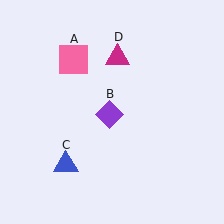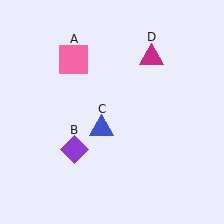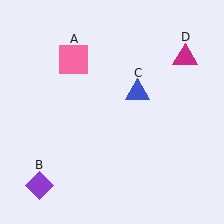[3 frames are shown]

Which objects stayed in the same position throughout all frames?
Pink square (object A) remained stationary.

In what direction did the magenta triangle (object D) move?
The magenta triangle (object D) moved right.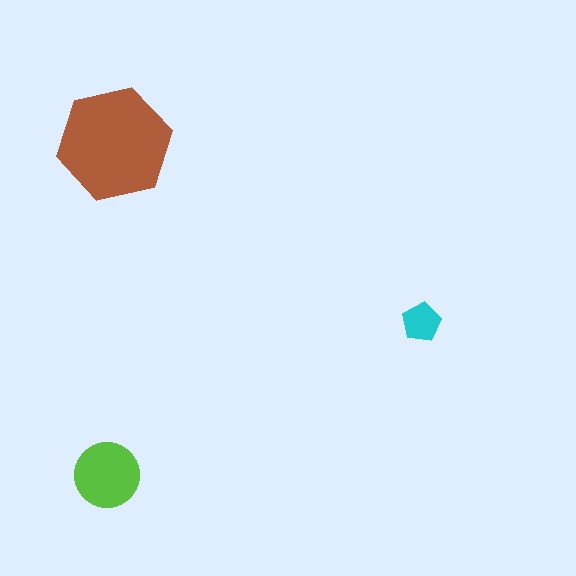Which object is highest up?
The brown hexagon is topmost.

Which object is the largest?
The brown hexagon.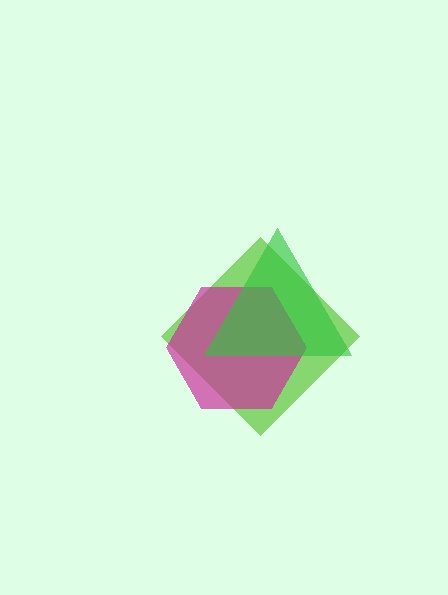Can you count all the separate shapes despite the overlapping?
Yes, there are 3 separate shapes.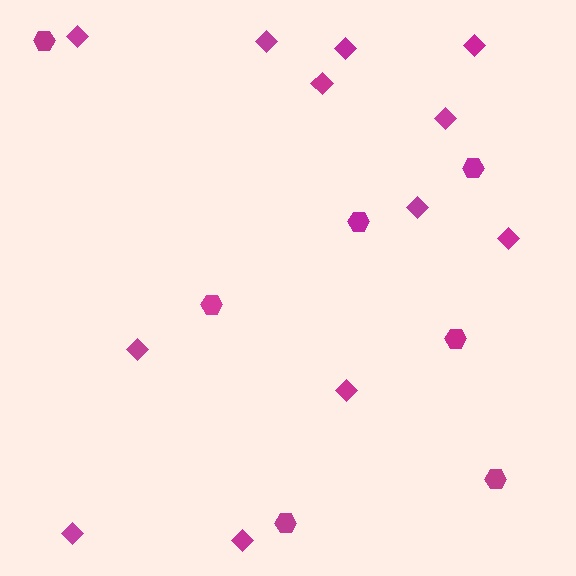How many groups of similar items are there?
There are 2 groups: one group of diamonds (12) and one group of hexagons (7).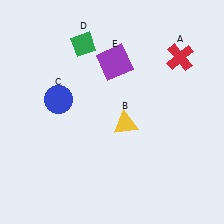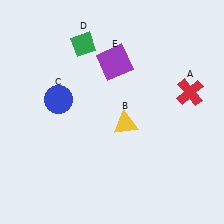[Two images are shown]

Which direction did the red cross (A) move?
The red cross (A) moved down.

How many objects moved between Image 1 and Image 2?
1 object moved between the two images.